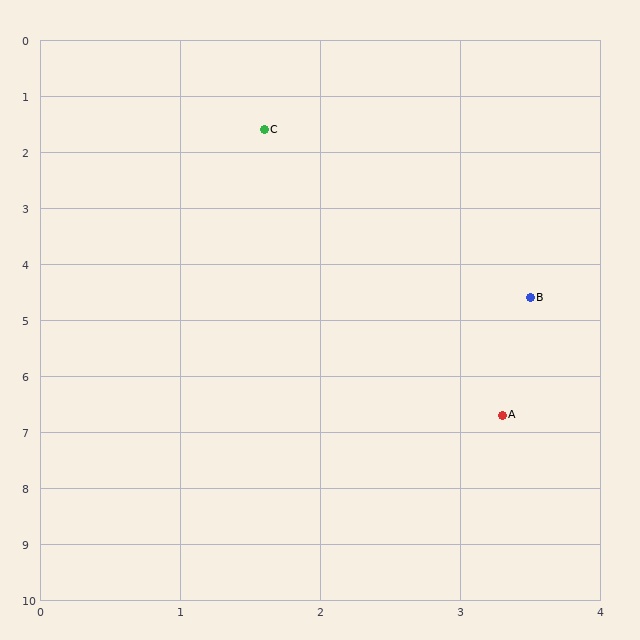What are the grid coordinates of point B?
Point B is at approximately (3.5, 4.6).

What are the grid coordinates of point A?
Point A is at approximately (3.3, 6.7).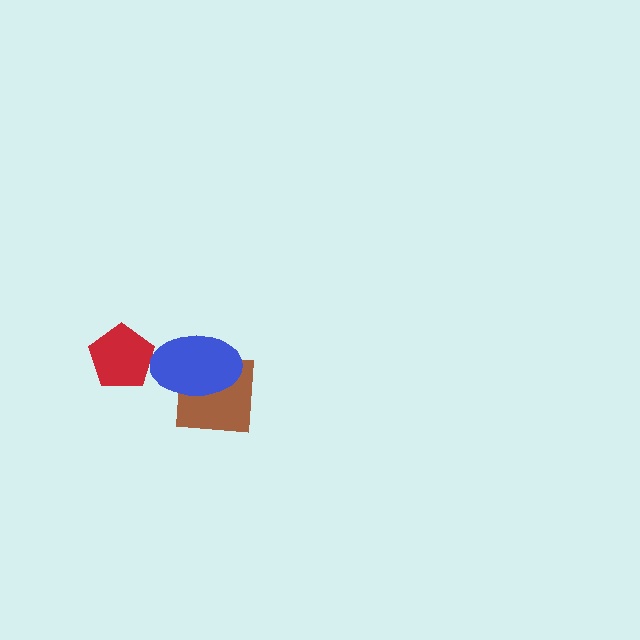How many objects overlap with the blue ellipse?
1 object overlaps with the blue ellipse.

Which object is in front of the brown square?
The blue ellipse is in front of the brown square.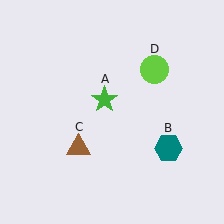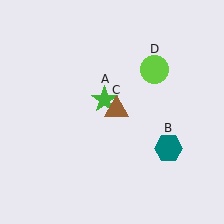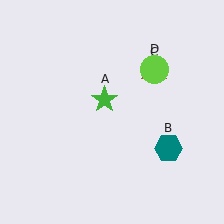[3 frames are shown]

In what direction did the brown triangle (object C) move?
The brown triangle (object C) moved up and to the right.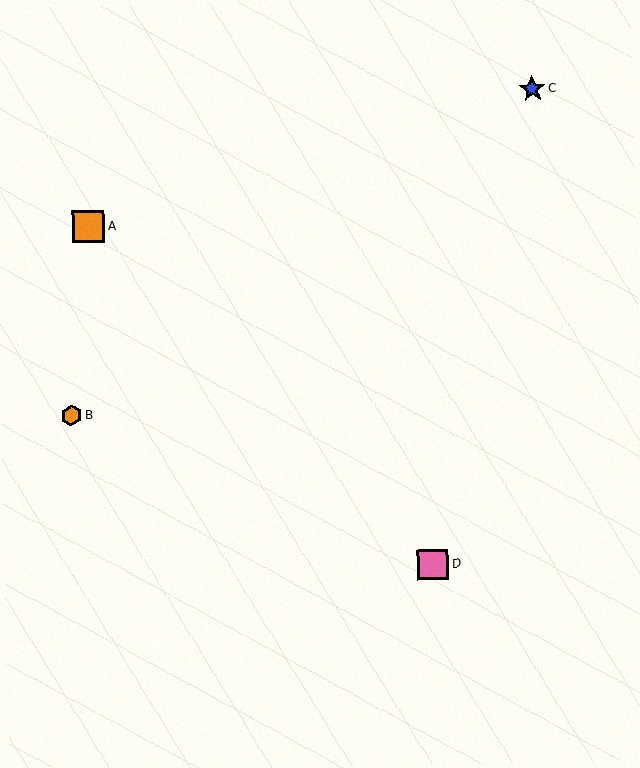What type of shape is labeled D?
Shape D is a pink square.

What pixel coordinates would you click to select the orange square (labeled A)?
Click at (89, 227) to select the orange square A.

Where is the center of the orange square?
The center of the orange square is at (89, 227).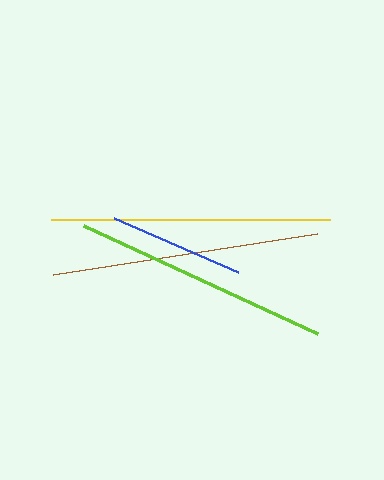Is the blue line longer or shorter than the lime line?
The lime line is longer than the blue line.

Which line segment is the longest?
The yellow line is the longest at approximately 279 pixels.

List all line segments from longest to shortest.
From longest to shortest: yellow, brown, lime, blue.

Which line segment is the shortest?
The blue line is the shortest at approximately 136 pixels.